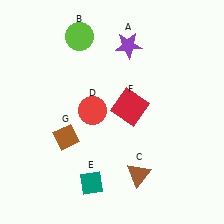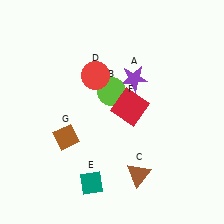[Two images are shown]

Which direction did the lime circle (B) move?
The lime circle (B) moved down.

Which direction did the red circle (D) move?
The red circle (D) moved up.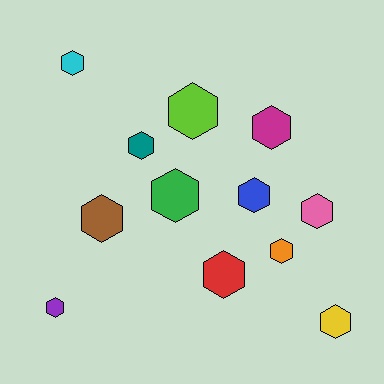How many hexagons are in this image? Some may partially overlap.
There are 12 hexagons.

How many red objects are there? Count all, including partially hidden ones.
There is 1 red object.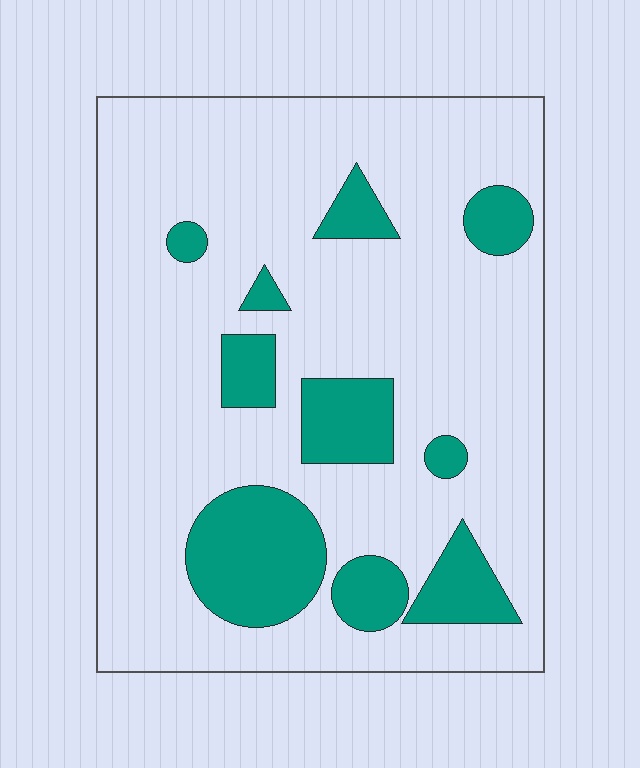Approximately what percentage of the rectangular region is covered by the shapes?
Approximately 20%.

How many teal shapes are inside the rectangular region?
10.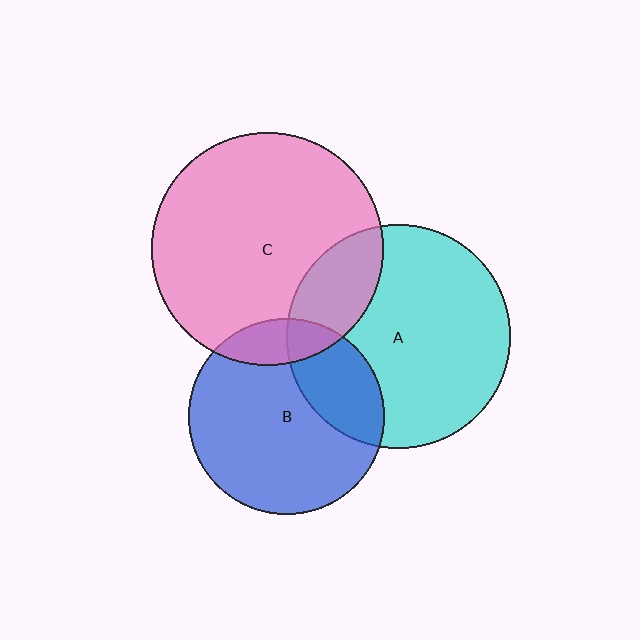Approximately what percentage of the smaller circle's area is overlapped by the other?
Approximately 25%.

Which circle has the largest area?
Circle C (pink).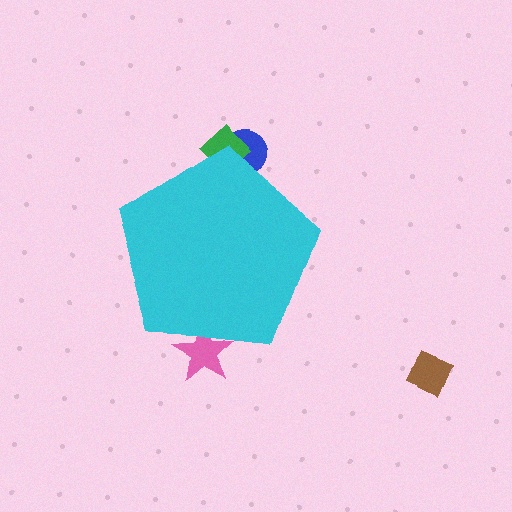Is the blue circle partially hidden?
Yes, the blue circle is partially hidden behind the cyan pentagon.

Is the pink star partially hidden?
Yes, the pink star is partially hidden behind the cyan pentagon.